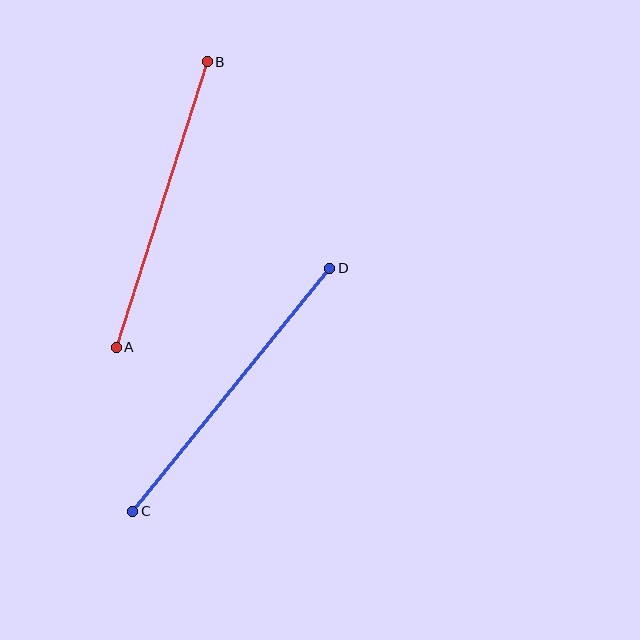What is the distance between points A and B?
The distance is approximately 299 pixels.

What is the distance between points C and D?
The distance is approximately 312 pixels.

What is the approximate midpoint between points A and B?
The midpoint is at approximately (162, 204) pixels.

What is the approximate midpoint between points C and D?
The midpoint is at approximately (231, 390) pixels.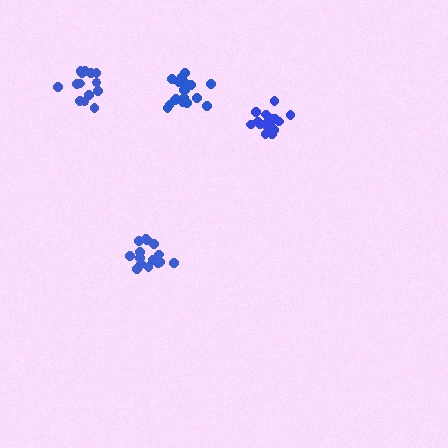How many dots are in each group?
Group 1: 16 dots, Group 2: 18 dots, Group 3: 18 dots, Group 4: 14 dots (66 total).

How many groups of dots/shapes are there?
There are 4 groups.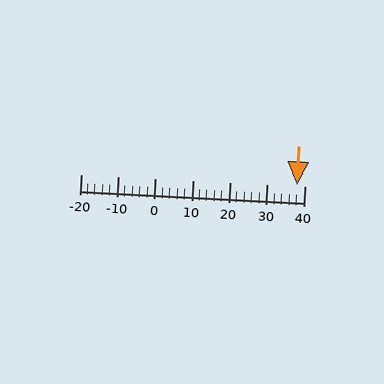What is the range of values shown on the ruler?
The ruler shows values from -20 to 40.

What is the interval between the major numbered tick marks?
The major tick marks are spaced 10 units apart.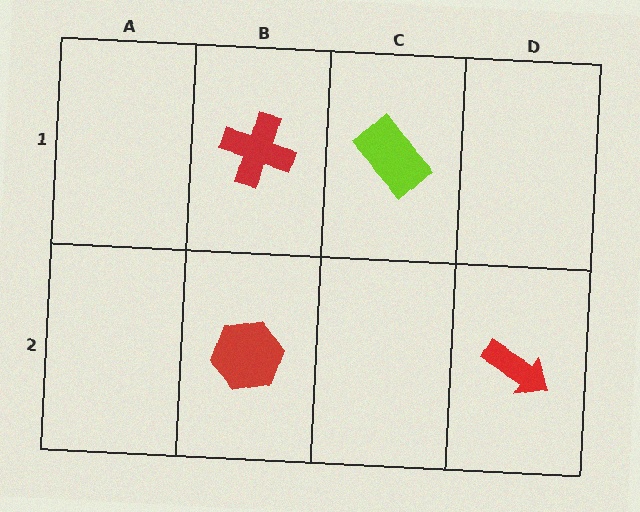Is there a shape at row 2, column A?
No, that cell is empty.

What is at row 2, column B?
A red hexagon.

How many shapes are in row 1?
2 shapes.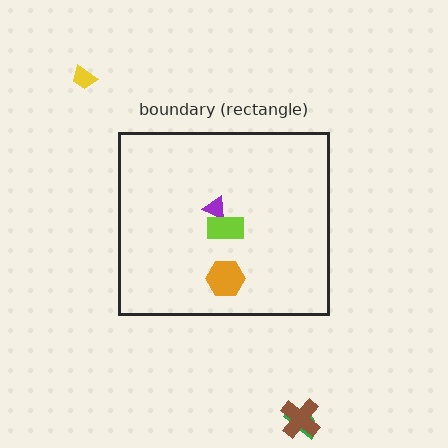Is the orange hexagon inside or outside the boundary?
Inside.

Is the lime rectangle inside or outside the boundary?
Inside.